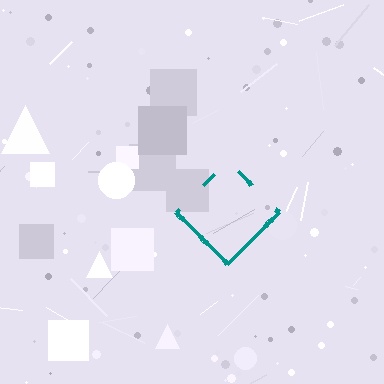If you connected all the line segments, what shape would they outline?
They would outline a diamond.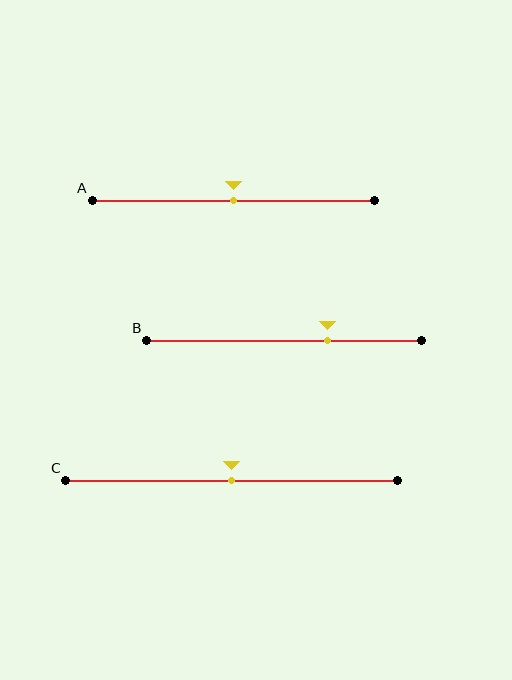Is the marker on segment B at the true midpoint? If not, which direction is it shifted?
No, the marker on segment B is shifted to the right by about 16% of the segment length.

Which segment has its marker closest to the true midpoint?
Segment A has its marker closest to the true midpoint.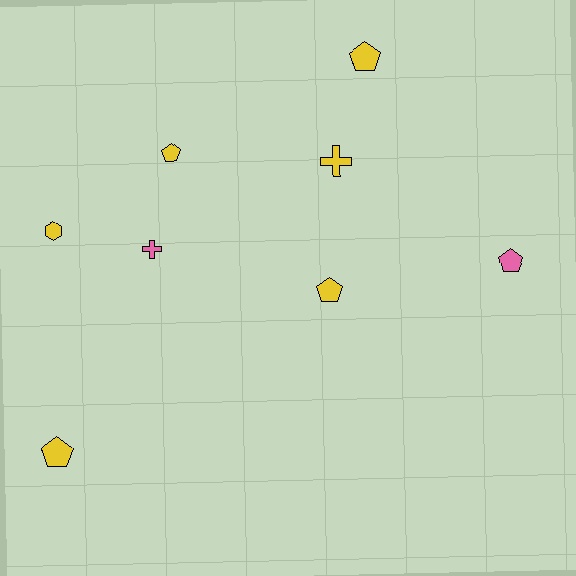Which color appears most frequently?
Yellow, with 6 objects.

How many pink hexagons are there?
There are no pink hexagons.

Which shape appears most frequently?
Pentagon, with 5 objects.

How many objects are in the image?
There are 8 objects.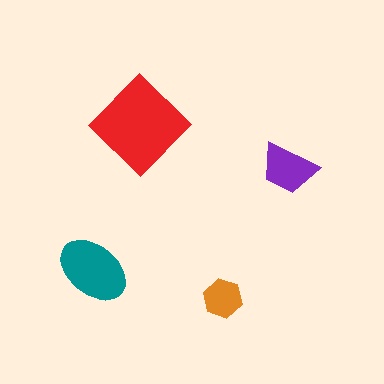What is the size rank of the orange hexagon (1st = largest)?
4th.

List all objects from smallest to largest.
The orange hexagon, the purple trapezoid, the teal ellipse, the red diamond.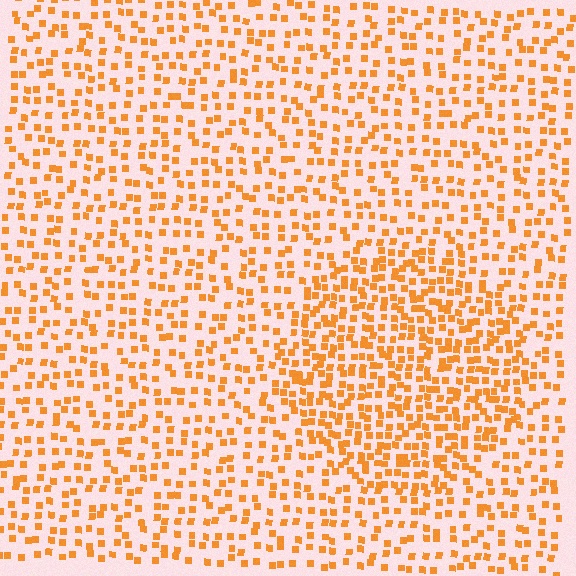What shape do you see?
I see a circle.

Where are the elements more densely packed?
The elements are more densely packed inside the circle boundary.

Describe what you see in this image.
The image contains small orange elements arranged at two different densities. A circle-shaped region is visible where the elements are more densely packed than the surrounding area.